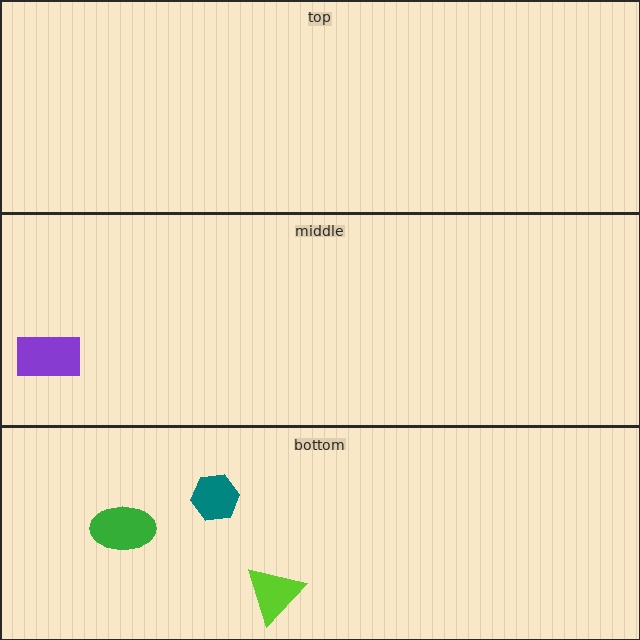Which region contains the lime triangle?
The bottom region.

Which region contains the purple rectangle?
The middle region.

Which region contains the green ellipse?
The bottom region.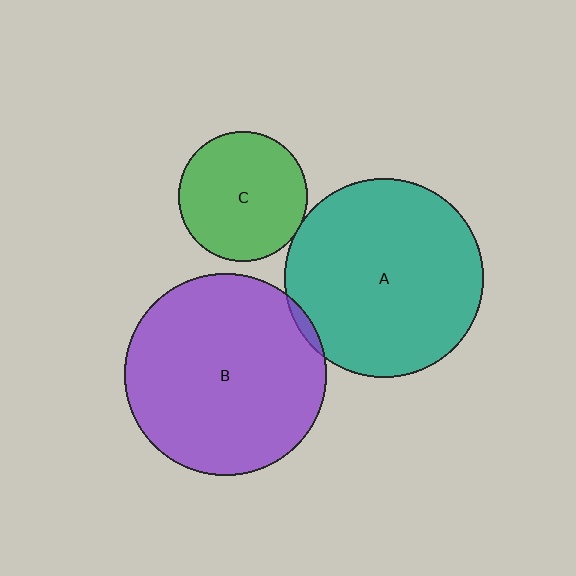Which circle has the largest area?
Circle B (purple).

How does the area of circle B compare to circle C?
Approximately 2.4 times.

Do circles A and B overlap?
Yes.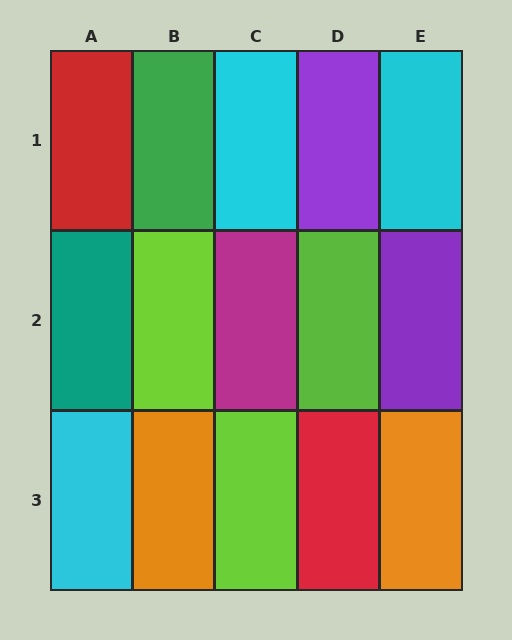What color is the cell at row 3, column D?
Red.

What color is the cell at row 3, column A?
Cyan.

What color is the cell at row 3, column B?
Orange.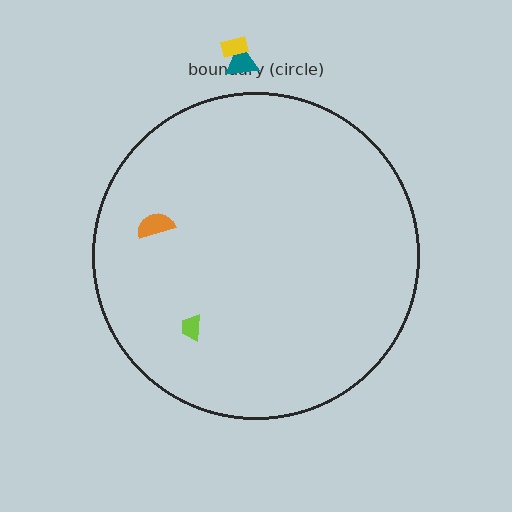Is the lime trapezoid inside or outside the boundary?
Inside.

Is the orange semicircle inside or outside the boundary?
Inside.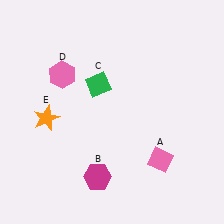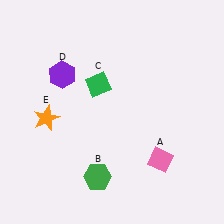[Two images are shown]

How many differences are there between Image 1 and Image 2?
There are 2 differences between the two images.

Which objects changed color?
B changed from magenta to green. D changed from pink to purple.